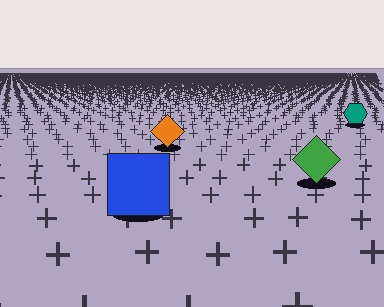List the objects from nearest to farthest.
From nearest to farthest: the blue square, the green diamond, the orange diamond, the teal hexagon.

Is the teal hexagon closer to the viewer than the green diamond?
No. The green diamond is closer — you can tell from the texture gradient: the ground texture is coarser near it.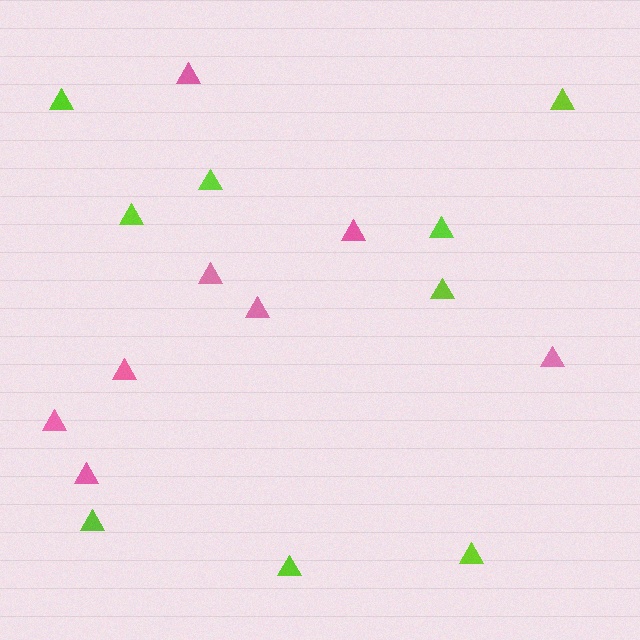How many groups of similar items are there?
There are 2 groups: one group of pink triangles (8) and one group of lime triangles (9).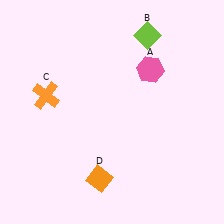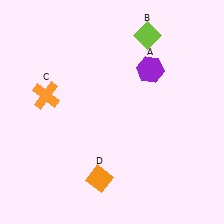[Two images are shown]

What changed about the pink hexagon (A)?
In Image 1, A is pink. In Image 2, it changed to purple.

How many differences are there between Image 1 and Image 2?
There is 1 difference between the two images.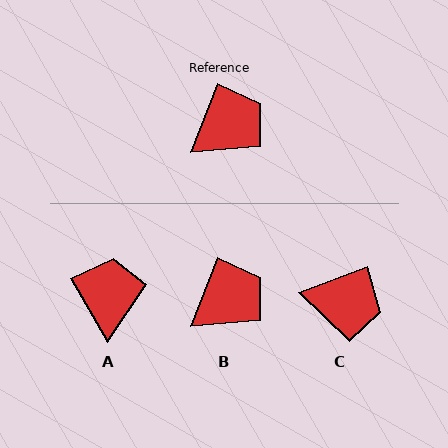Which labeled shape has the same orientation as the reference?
B.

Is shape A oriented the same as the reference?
No, it is off by about 51 degrees.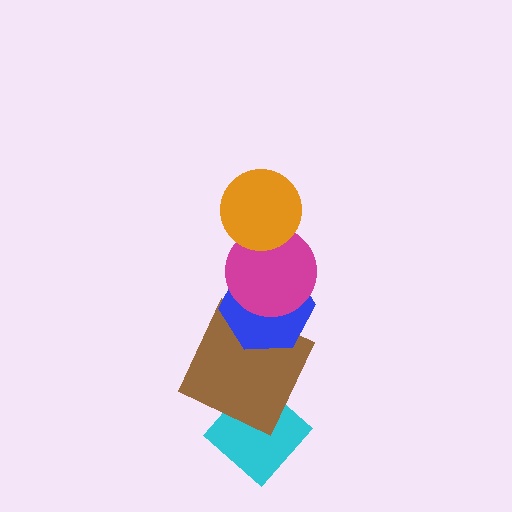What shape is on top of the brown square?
The blue hexagon is on top of the brown square.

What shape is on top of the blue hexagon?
The magenta circle is on top of the blue hexagon.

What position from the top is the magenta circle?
The magenta circle is 2nd from the top.